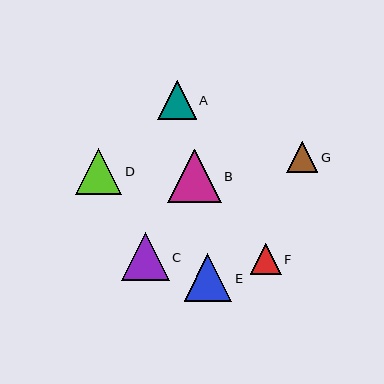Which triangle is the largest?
Triangle B is the largest with a size of approximately 54 pixels.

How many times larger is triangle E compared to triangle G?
Triangle E is approximately 1.5 times the size of triangle G.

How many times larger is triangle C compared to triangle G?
Triangle C is approximately 1.5 times the size of triangle G.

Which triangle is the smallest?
Triangle G is the smallest with a size of approximately 31 pixels.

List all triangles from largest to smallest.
From largest to smallest: B, C, E, D, A, F, G.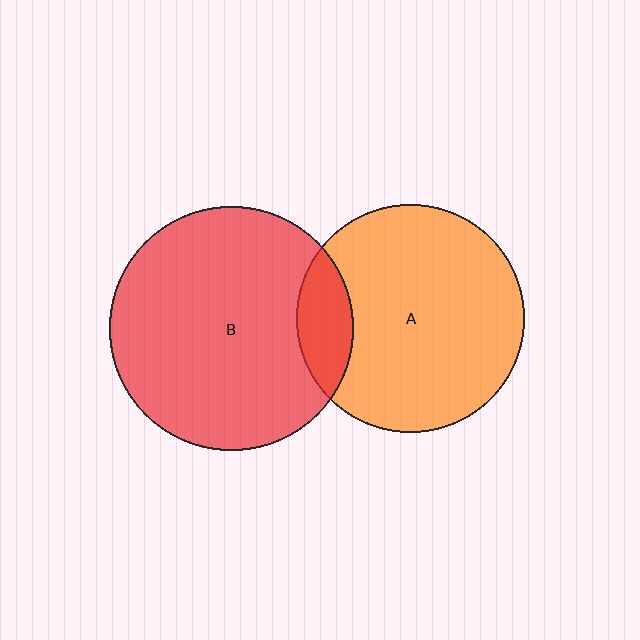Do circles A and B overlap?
Yes.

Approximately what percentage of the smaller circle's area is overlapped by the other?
Approximately 15%.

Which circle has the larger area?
Circle B (red).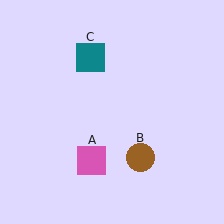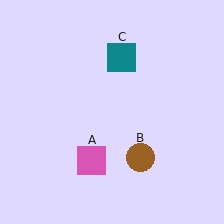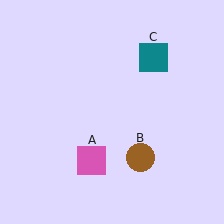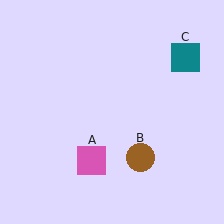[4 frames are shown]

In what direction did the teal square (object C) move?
The teal square (object C) moved right.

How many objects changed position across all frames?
1 object changed position: teal square (object C).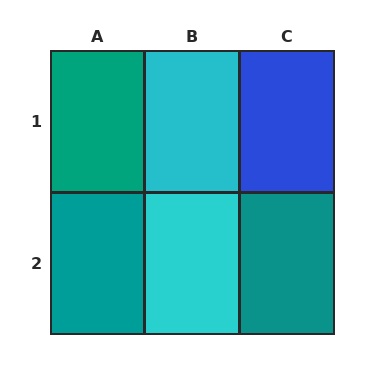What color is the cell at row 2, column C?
Teal.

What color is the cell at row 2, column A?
Teal.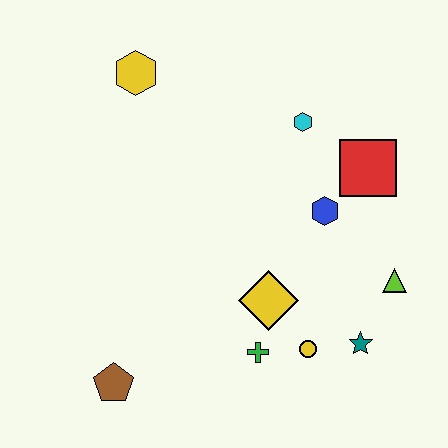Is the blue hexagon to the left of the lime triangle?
Yes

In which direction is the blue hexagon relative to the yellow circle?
The blue hexagon is above the yellow circle.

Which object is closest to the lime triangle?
The teal star is closest to the lime triangle.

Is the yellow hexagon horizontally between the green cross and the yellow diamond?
No